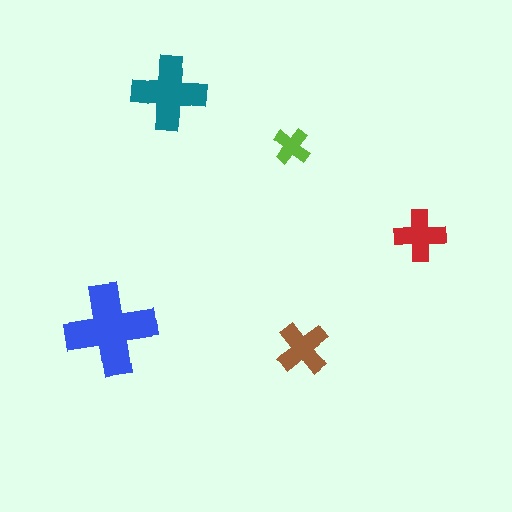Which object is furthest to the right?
The red cross is rightmost.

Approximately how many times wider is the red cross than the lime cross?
About 1.5 times wider.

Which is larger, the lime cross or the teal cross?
The teal one.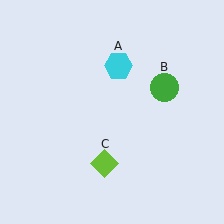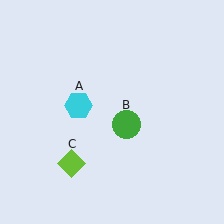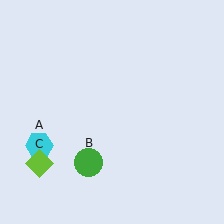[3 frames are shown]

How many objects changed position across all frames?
3 objects changed position: cyan hexagon (object A), green circle (object B), lime diamond (object C).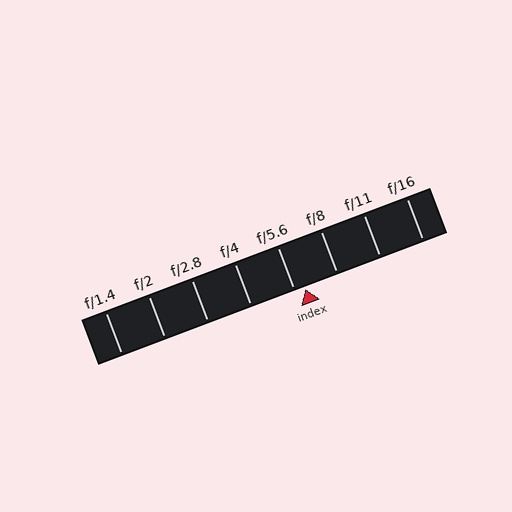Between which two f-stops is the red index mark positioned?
The index mark is between f/5.6 and f/8.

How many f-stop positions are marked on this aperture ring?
There are 8 f-stop positions marked.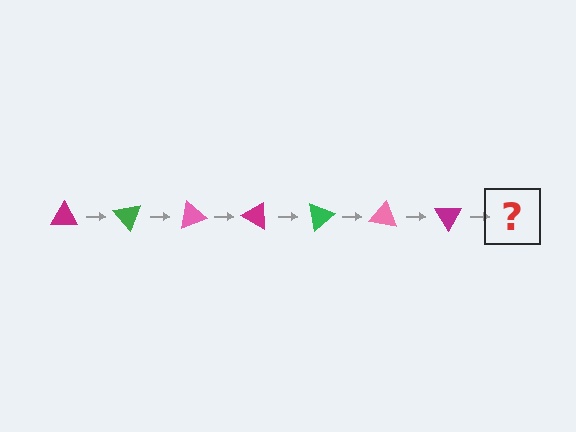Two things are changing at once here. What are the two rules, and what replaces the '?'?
The two rules are that it rotates 50 degrees each step and the color cycles through magenta, green, and pink. The '?' should be a green triangle, rotated 350 degrees from the start.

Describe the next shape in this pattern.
It should be a green triangle, rotated 350 degrees from the start.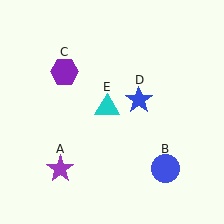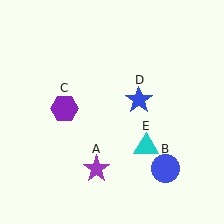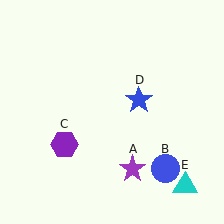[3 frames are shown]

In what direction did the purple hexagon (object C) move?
The purple hexagon (object C) moved down.